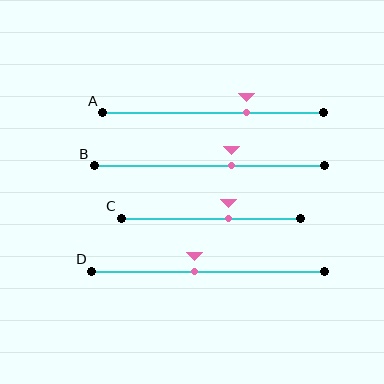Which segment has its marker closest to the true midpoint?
Segment D has its marker closest to the true midpoint.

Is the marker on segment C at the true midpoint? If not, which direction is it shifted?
No, the marker on segment C is shifted to the right by about 10% of the segment length.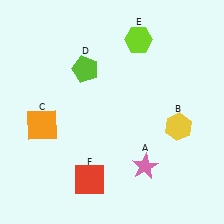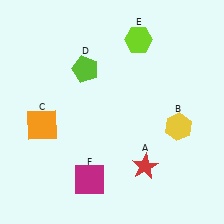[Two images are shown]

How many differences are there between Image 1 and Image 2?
There are 2 differences between the two images.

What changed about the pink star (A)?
In Image 1, A is pink. In Image 2, it changed to red.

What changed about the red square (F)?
In Image 1, F is red. In Image 2, it changed to magenta.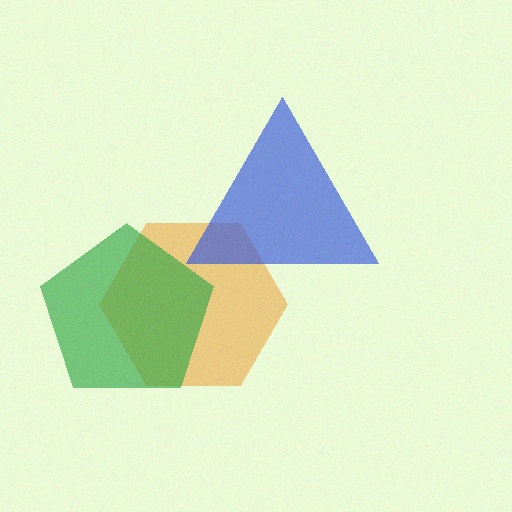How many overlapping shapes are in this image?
There are 3 overlapping shapes in the image.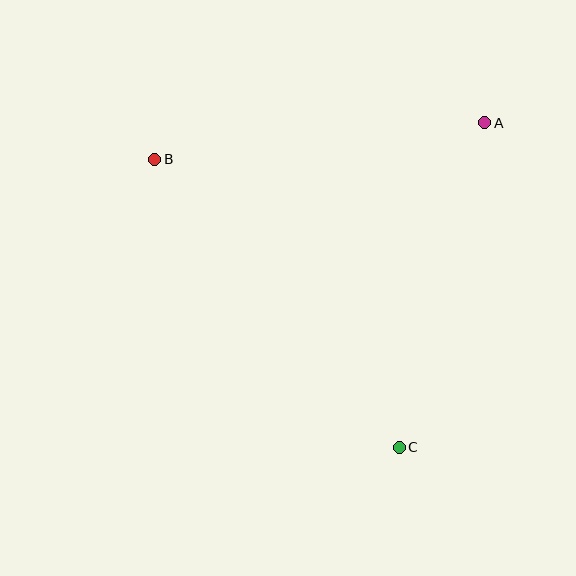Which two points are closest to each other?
Points A and B are closest to each other.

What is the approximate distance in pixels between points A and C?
The distance between A and C is approximately 336 pixels.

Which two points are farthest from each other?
Points B and C are farthest from each other.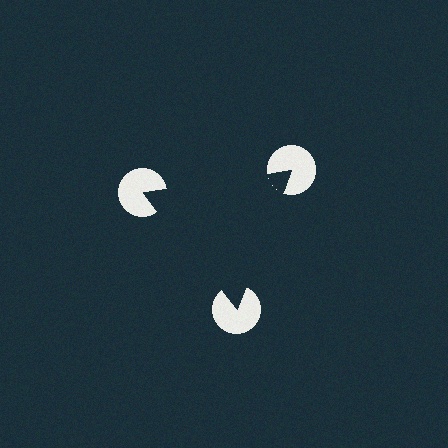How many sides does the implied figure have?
3 sides.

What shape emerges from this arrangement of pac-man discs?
An illusory triangle — its edges are inferred from the aligned wedge cuts in the pac-man discs, not physically drawn.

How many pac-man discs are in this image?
There are 3 — one at each vertex of the illusory triangle.